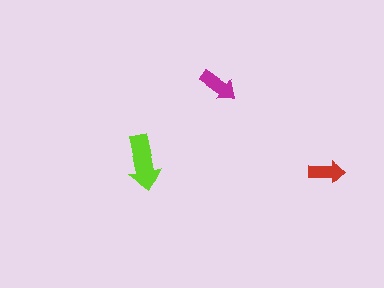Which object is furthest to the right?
The red arrow is rightmost.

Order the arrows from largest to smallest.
the lime one, the magenta one, the red one.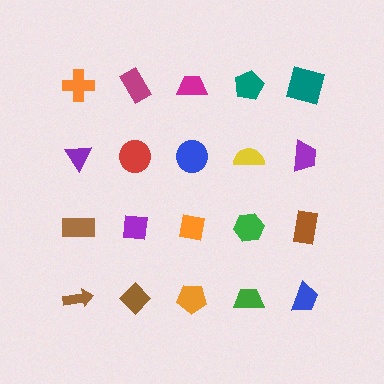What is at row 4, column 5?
A blue trapezoid.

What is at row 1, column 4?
A teal pentagon.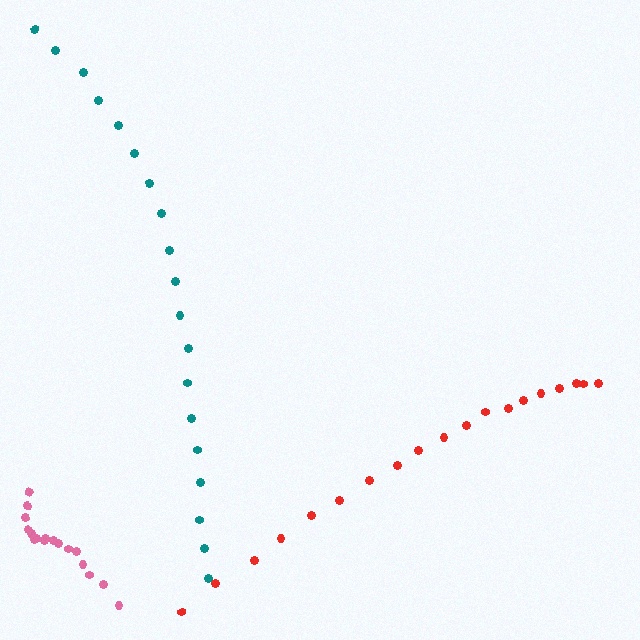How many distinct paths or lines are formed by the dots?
There are 3 distinct paths.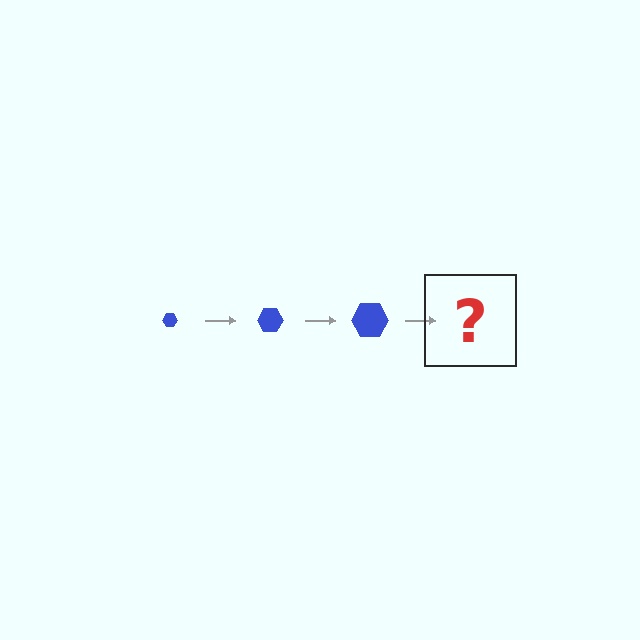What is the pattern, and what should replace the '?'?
The pattern is that the hexagon gets progressively larger each step. The '?' should be a blue hexagon, larger than the previous one.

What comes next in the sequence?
The next element should be a blue hexagon, larger than the previous one.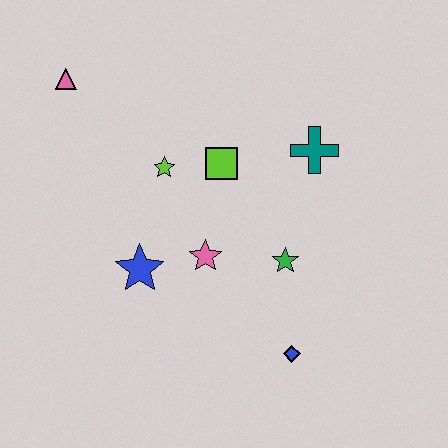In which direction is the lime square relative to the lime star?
The lime square is to the right of the lime star.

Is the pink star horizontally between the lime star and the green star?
Yes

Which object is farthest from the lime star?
The blue diamond is farthest from the lime star.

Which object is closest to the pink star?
The blue star is closest to the pink star.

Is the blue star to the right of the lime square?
No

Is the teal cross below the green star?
No